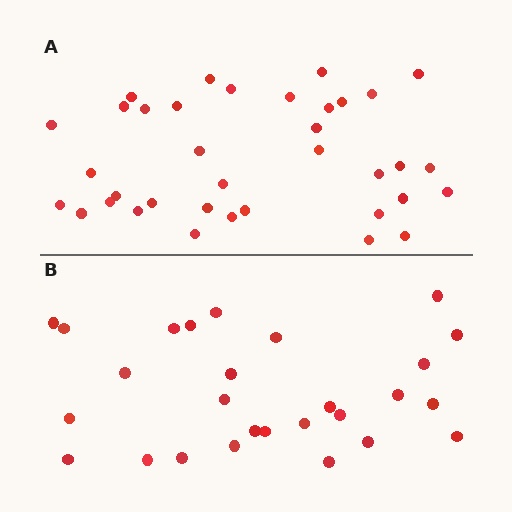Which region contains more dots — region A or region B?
Region A (the top region) has more dots.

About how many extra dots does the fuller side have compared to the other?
Region A has roughly 8 or so more dots than region B.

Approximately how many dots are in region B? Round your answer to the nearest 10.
About 30 dots. (The exact count is 27, which rounds to 30.)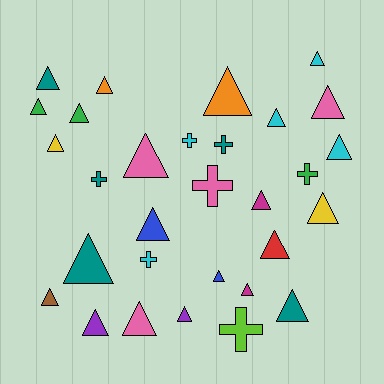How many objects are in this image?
There are 30 objects.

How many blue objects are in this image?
There are 2 blue objects.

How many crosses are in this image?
There are 7 crosses.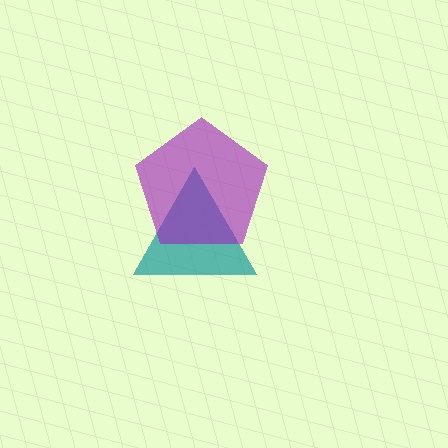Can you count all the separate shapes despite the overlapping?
Yes, there are 2 separate shapes.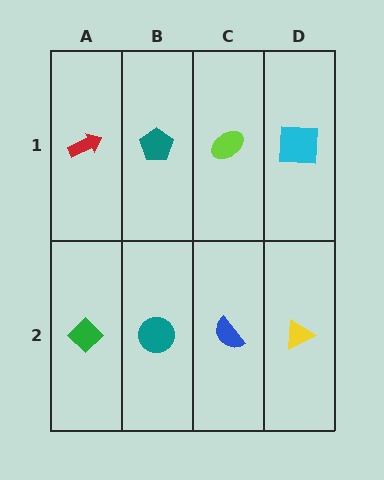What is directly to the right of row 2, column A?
A teal circle.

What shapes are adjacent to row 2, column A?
A red arrow (row 1, column A), a teal circle (row 2, column B).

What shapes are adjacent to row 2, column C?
A lime ellipse (row 1, column C), a teal circle (row 2, column B), a yellow triangle (row 2, column D).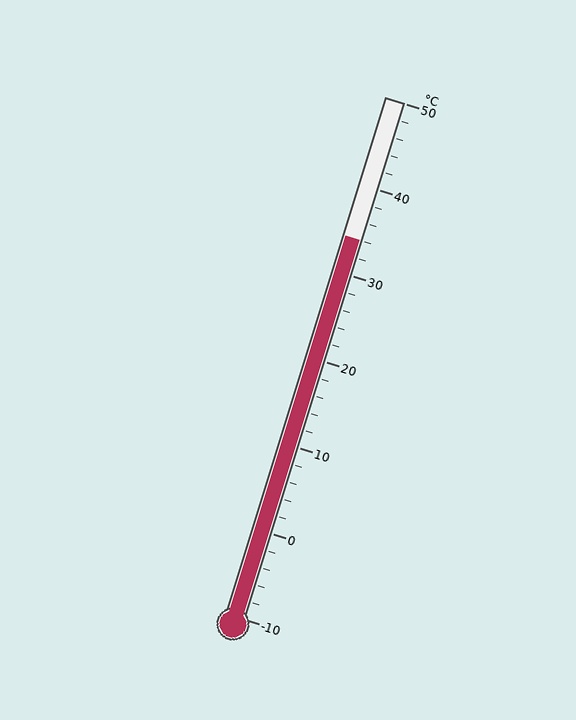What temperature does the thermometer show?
The thermometer shows approximately 34°C.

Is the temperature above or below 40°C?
The temperature is below 40°C.